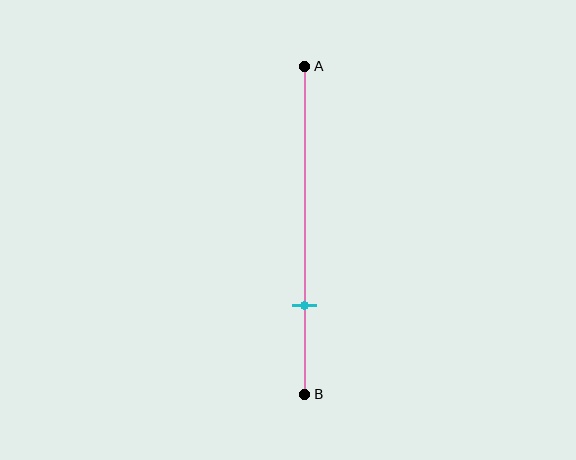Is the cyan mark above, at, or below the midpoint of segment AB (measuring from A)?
The cyan mark is below the midpoint of segment AB.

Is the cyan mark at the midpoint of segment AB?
No, the mark is at about 75% from A, not at the 50% midpoint.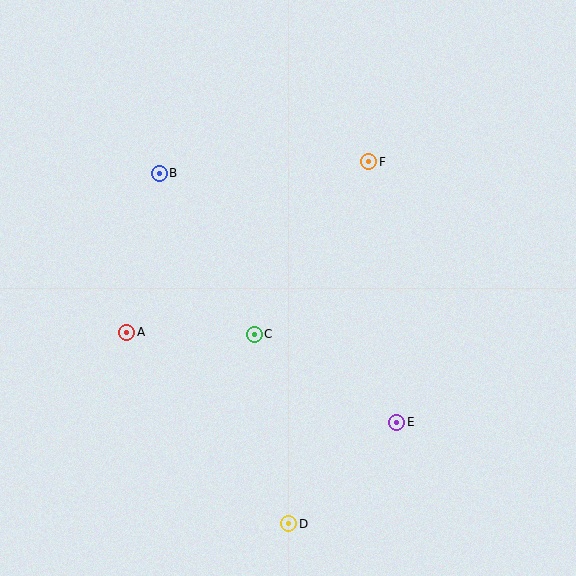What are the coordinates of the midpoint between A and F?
The midpoint between A and F is at (248, 247).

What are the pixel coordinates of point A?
Point A is at (127, 332).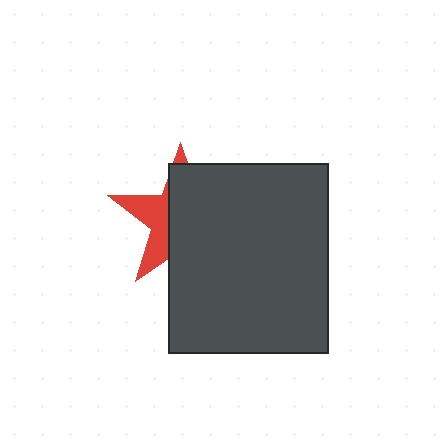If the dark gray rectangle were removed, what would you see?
You would see the complete red star.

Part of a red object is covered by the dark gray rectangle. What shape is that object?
It is a star.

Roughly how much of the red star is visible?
A small part of it is visible (roughly 35%).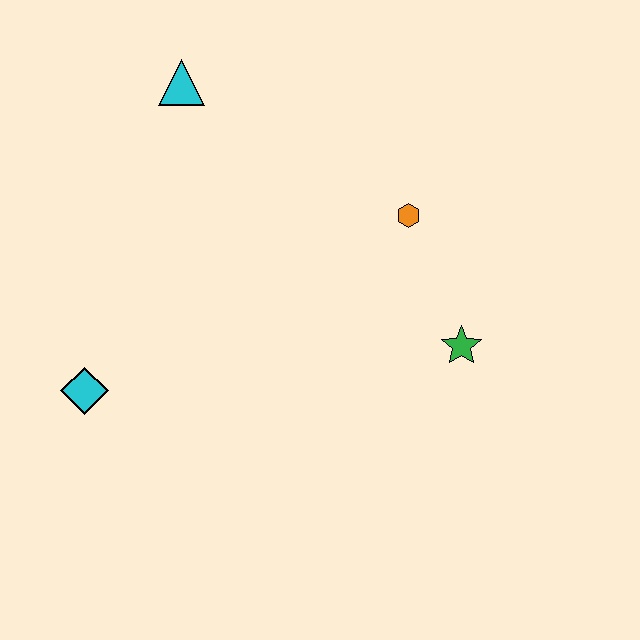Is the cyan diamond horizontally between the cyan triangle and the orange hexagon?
No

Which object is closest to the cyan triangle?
The orange hexagon is closest to the cyan triangle.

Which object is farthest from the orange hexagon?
The cyan diamond is farthest from the orange hexagon.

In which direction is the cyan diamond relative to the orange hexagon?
The cyan diamond is to the left of the orange hexagon.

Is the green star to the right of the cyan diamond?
Yes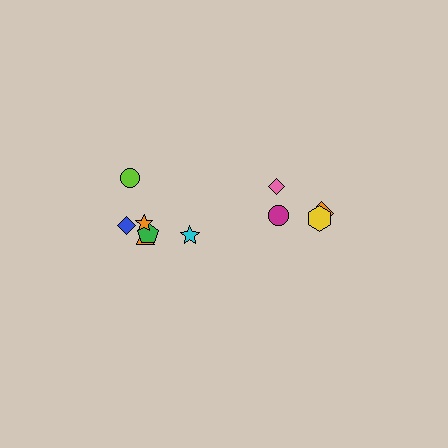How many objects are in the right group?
There are 4 objects.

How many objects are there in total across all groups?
There are 10 objects.